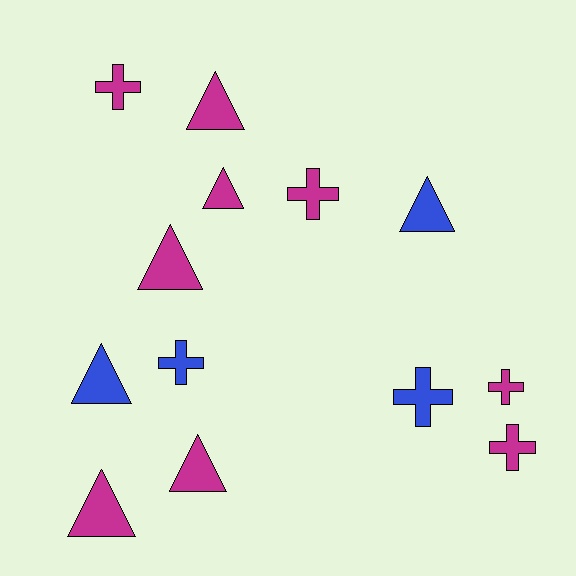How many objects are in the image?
There are 13 objects.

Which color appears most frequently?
Magenta, with 9 objects.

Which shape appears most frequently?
Triangle, with 7 objects.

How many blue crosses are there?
There are 2 blue crosses.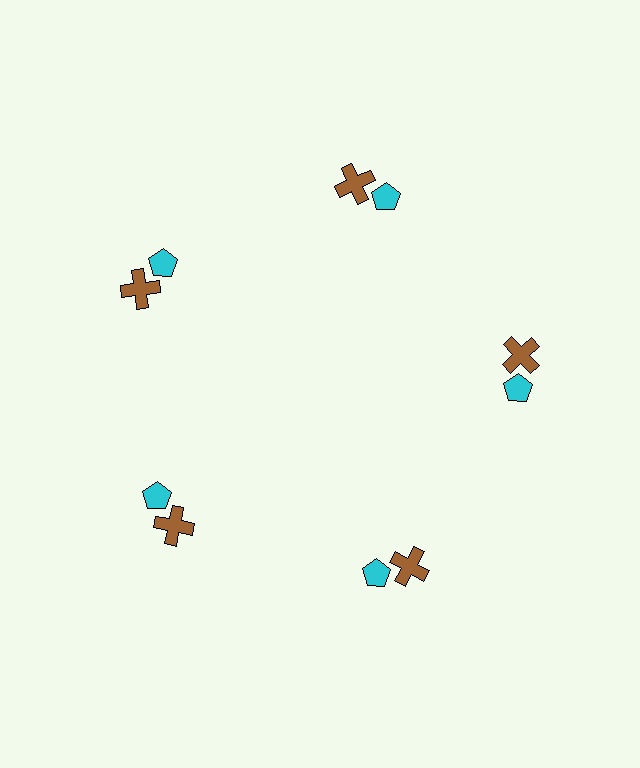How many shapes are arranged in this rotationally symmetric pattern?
There are 10 shapes, arranged in 5 groups of 2.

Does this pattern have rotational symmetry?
Yes, this pattern has 5-fold rotational symmetry. It looks the same after rotating 72 degrees around the center.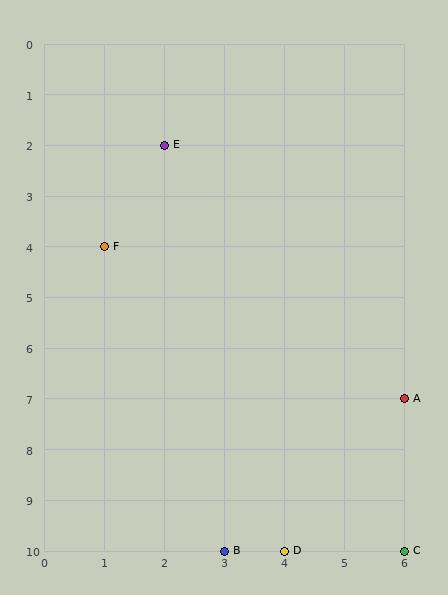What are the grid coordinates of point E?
Point E is at grid coordinates (2, 2).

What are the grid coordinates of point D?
Point D is at grid coordinates (4, 10).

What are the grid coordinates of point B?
Point B is at grid coordinates (3, 10).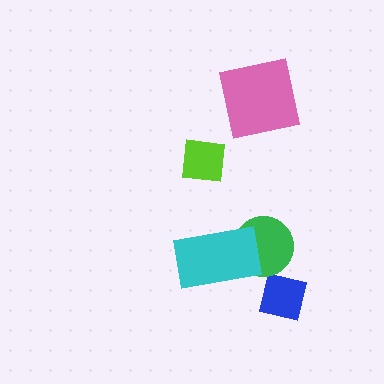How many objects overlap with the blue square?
0 objects overlap with the blue square.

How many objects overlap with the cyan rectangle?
1 object overlaps with the cyan rectangle.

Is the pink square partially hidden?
No, no other shape covers it.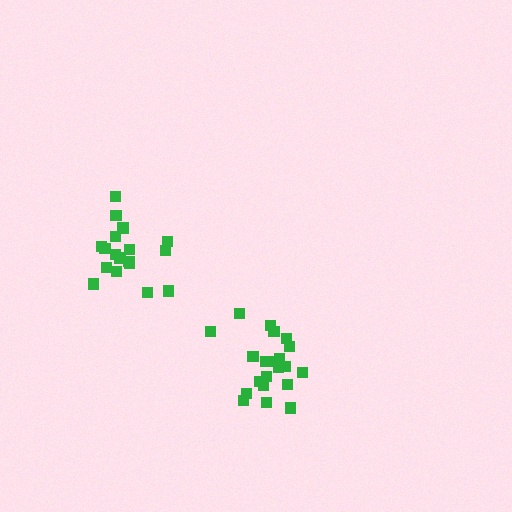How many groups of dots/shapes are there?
There are 2 groups.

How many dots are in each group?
Group 1: 18 dots, Group 2: 21 dots (39 total).